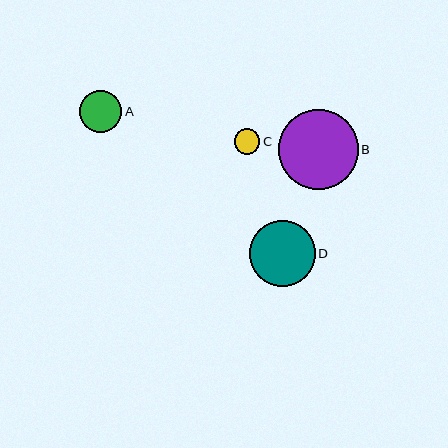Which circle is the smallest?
Circle C is the smallest with a size of approximately 25 pixels.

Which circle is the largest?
Circle B is the largest with a size of approximately 80 pixels.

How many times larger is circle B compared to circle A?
Circle B is approximately 1.9 times the size of circle A.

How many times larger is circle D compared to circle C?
Circle D is approximately 2.6 times the size of circle C.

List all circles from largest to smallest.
From largest to smallest: B, D, A, C.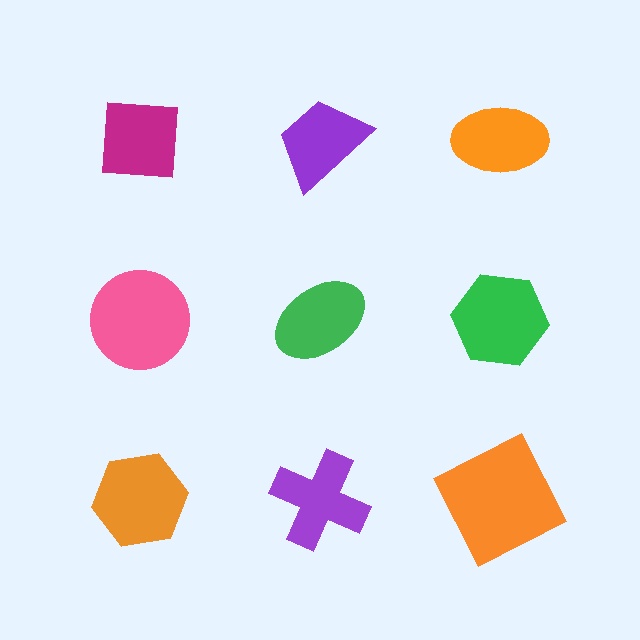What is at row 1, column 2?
A purple trapezoid.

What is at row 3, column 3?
An orange square.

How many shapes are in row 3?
3 shapes.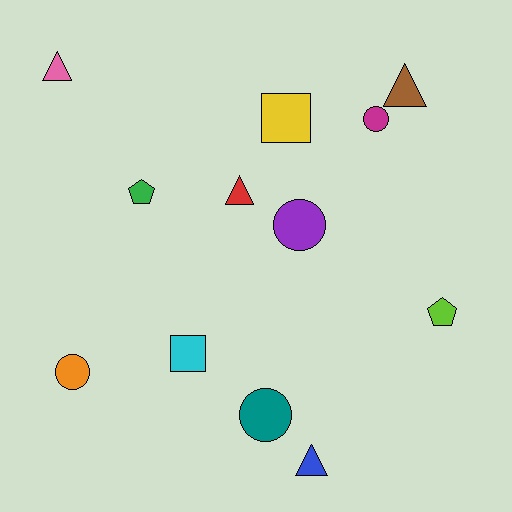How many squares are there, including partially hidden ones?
There are 2 squares.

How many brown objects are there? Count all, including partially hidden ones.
There is 1 brown object.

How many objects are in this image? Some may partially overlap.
There are 12 objects.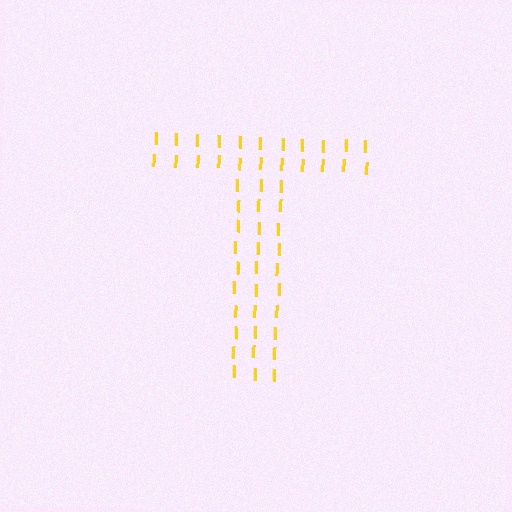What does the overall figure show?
The overall figure shows the letter T.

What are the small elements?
The small elements are letter I's.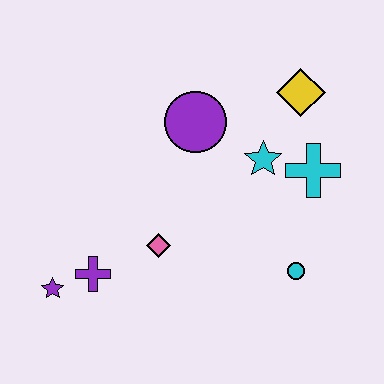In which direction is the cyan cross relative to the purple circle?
The cyan cross is to the right of the purple circle.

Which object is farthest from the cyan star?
The purple star is farthest from the cyan star.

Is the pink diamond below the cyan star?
Yes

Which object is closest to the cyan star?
The cyan cross is closest to the cyan star.